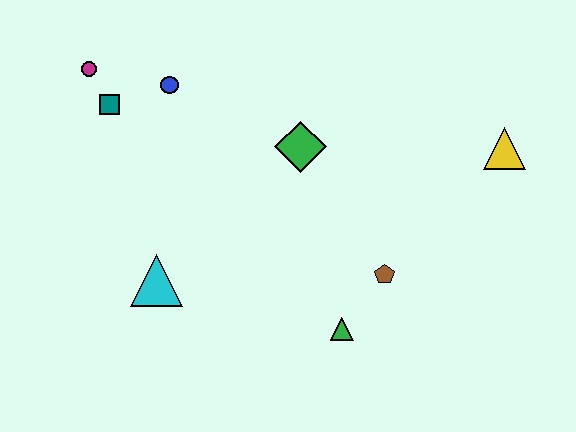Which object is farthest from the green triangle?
The magenta circle is farthest from the green triangle.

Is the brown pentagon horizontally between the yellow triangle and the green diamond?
Yes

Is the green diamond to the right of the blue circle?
Yes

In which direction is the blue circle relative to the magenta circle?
The blue circle is to the right of the magenta circle.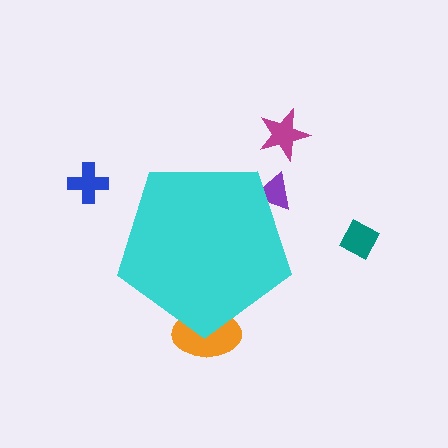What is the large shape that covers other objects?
A cyan pentagon.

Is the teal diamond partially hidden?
No, the teal diamond is fully visible.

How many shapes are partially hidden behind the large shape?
2 shapes are partially hidden.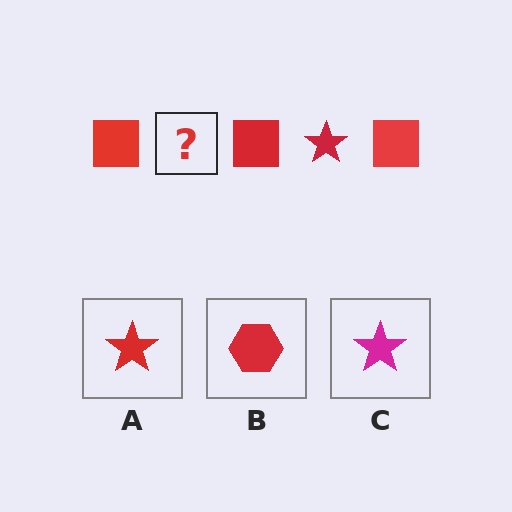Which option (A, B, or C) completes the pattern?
A.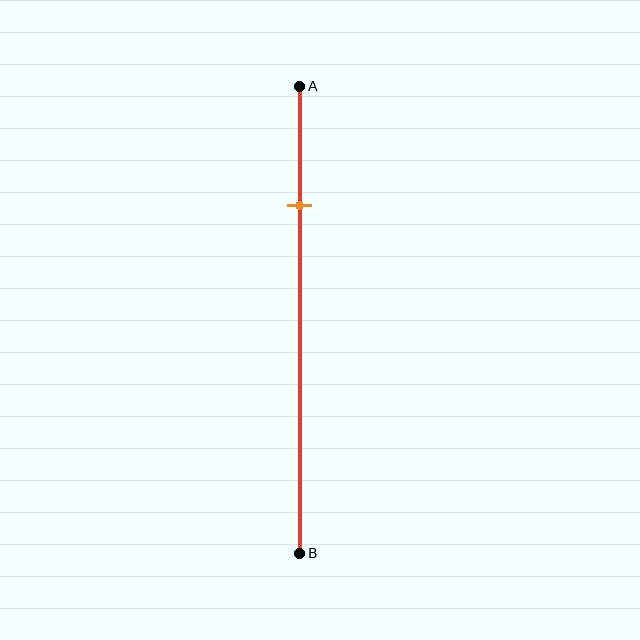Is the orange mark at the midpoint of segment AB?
No, the mark is at about 25% from A, not at the 50% midpoint.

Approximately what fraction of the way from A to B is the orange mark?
The orange mark is approximately 25% of the way from A to B.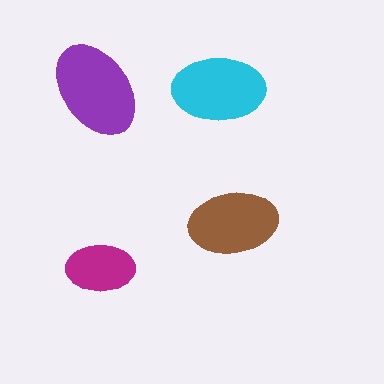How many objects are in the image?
There are 4 objects in the image.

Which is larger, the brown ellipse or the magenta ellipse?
The brown one.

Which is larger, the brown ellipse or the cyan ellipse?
The cyan one.